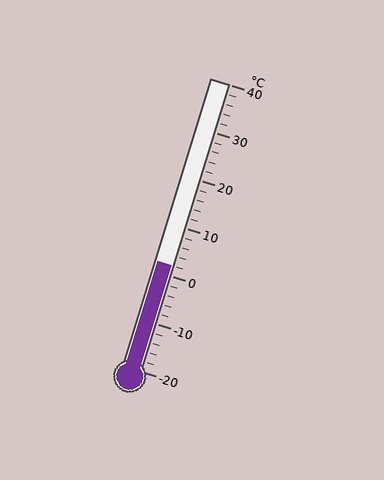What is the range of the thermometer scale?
The thermometer scale ranges from -20°C to 40°C.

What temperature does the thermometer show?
The thermometer shows approximately 2°C.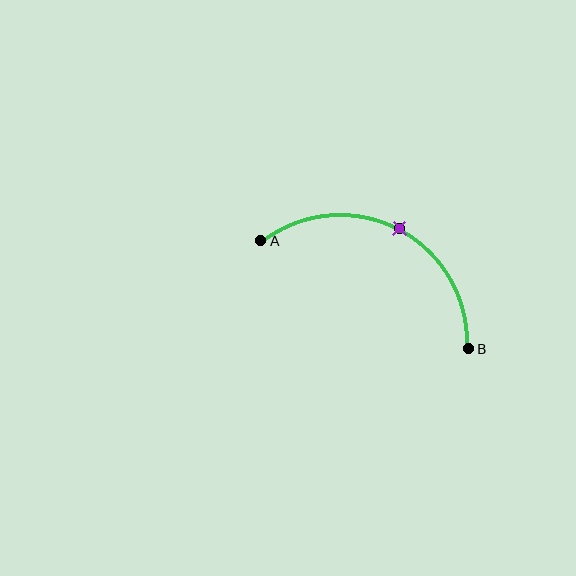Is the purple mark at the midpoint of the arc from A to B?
Yes. The purple mark lies on the arc at equal arc-length from both A and B — it is the arc midpoint.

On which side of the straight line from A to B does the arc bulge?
The arc bulges above the straight line connecting A and B.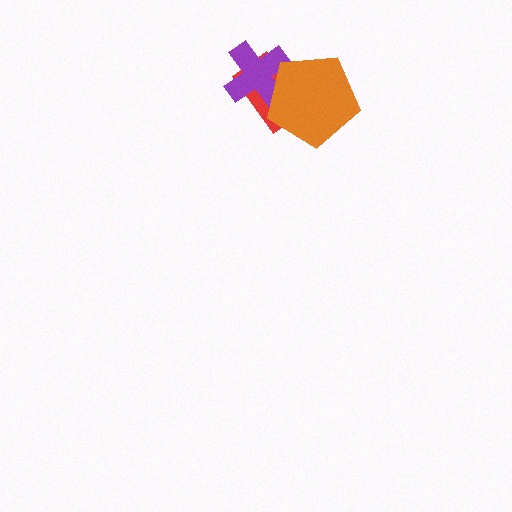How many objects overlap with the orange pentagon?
2 objects overlap with the orange pentagon.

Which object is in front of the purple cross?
The orange pentagon is in front of the purple cross.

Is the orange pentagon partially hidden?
No, no other shape covers it.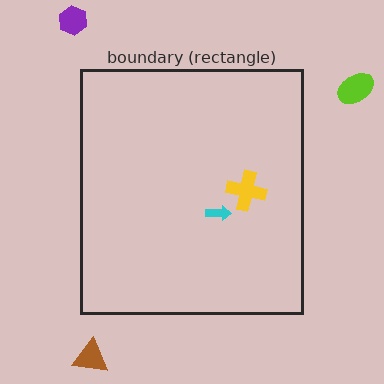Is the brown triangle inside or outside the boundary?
Outside.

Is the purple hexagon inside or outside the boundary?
Outside.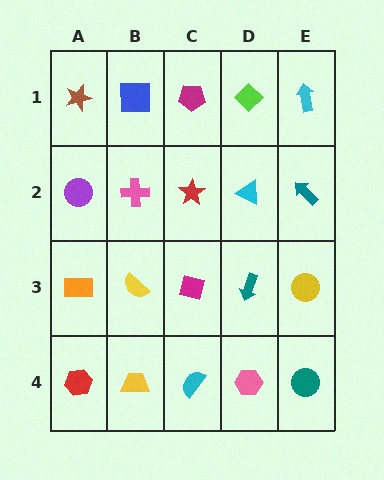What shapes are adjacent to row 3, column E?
A teal arrow (row 2, column E), a teal circle (row 4, column E), a teal arrow (row 3, column D).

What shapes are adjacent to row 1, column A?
A purple circle (row 2, column A), a blue square (row 1, column B).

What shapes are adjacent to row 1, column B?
A pink cross (row 2, column B), a brown star (row 1, column A), a magenta pentagon (row 1, column C).